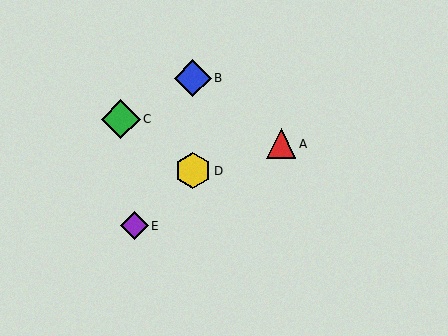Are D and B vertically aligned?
Yes, both are at x≈193.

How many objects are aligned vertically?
2 objects (B, D) are aligned vertically.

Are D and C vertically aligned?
No, D is at x≈193 and C is at x≈121.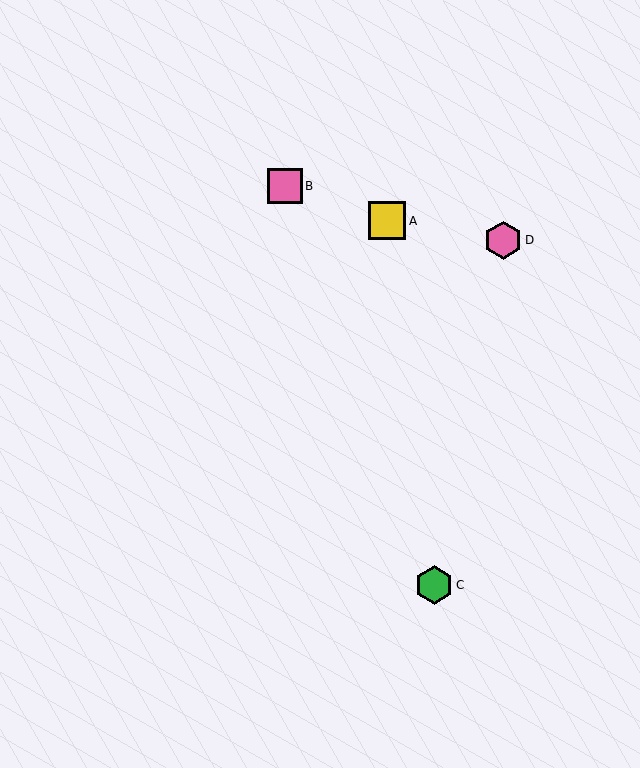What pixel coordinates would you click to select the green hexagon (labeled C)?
Click at (434, 585) to select the green hexagon C.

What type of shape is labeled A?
Shape A is a yellow square.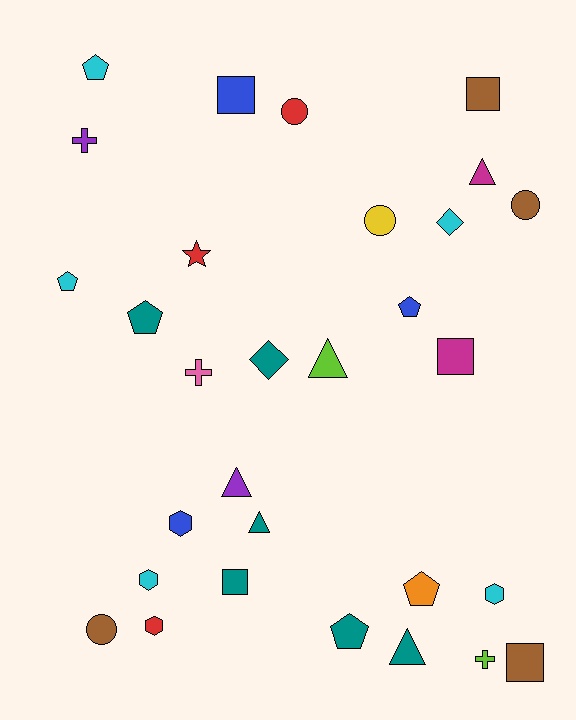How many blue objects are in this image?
There are 3 blue objects.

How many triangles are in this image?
There are 5 triangles.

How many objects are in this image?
There are 30 objects.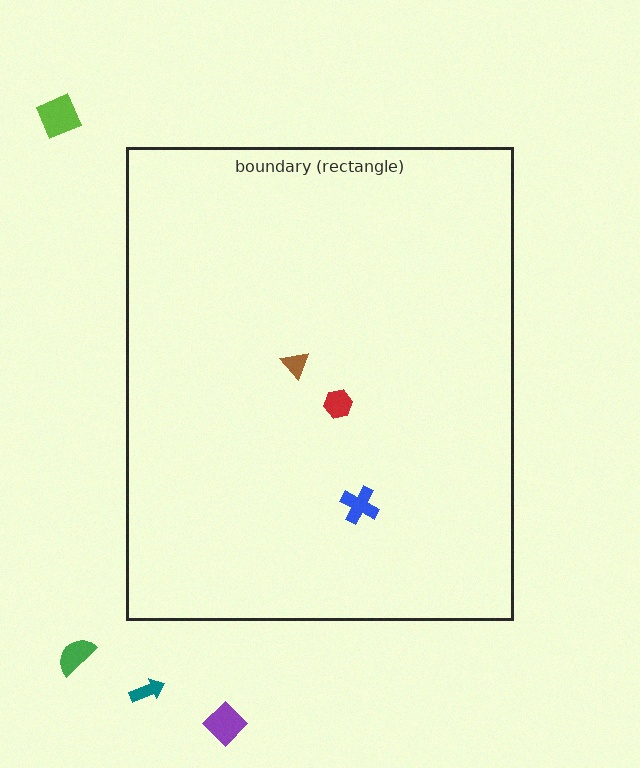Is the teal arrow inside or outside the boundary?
Outside.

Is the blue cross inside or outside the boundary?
Inside.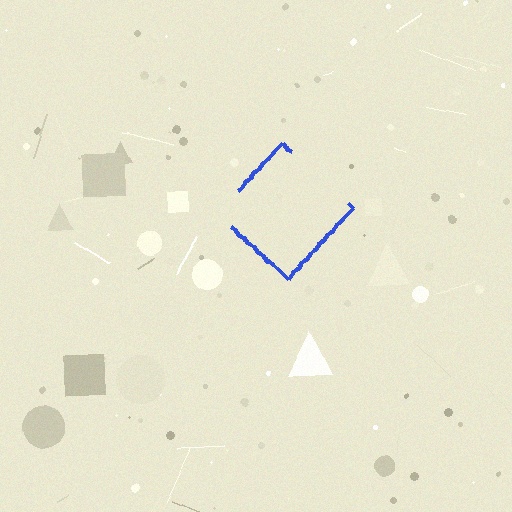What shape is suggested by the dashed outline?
The dashed outline suggests a diamond.